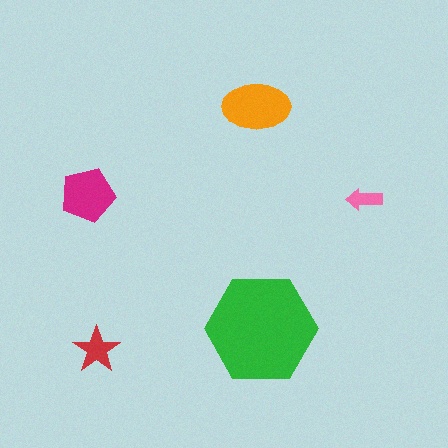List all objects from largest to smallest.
The green hexagon, the orange ellipse, the magenta pentagon, the red star, the pink arrow.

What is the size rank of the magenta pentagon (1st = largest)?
3rd.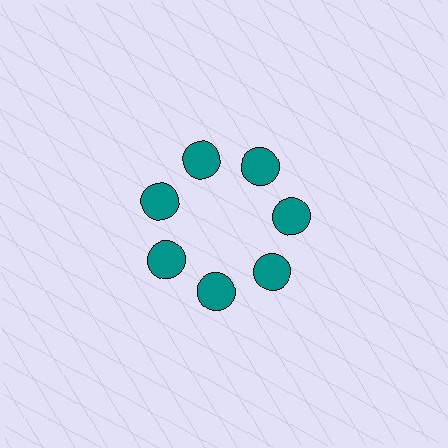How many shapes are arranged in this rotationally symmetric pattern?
There are 7 shapes, arranged in 7 groups of 1.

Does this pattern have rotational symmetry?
Yes, this pattern has 7-fold rotational symmetry. It looks the same after rotating 51 degrees around the center.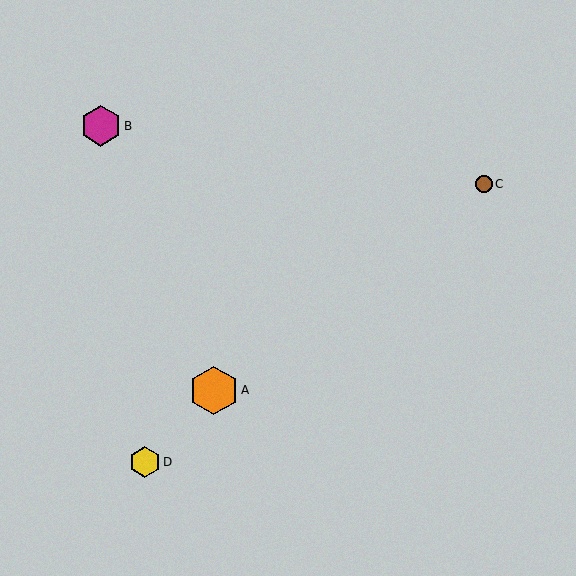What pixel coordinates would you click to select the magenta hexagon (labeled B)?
Click at (101, 126) to select the magenta hexagon B.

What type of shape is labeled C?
Shape C is a brown circle.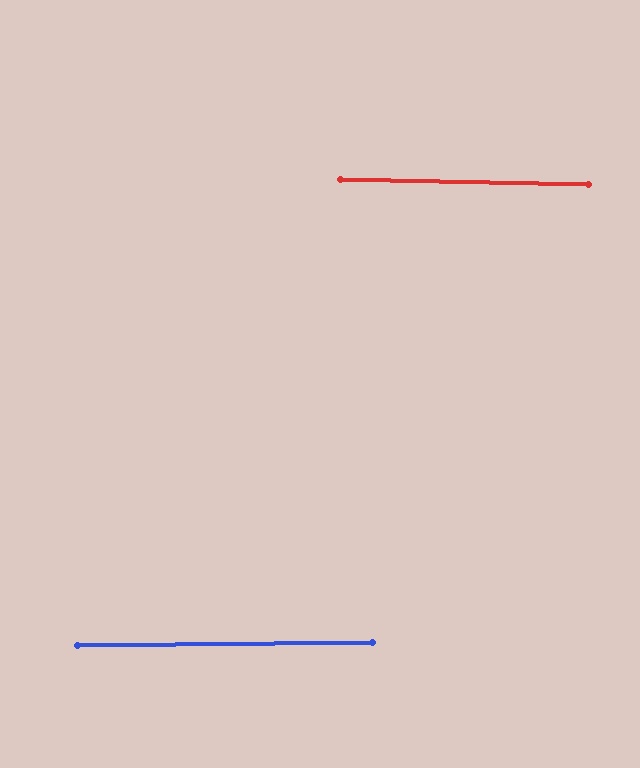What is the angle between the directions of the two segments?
Approximately 2 degrees.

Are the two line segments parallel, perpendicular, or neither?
Parallel — their directions differ by only 1.7°.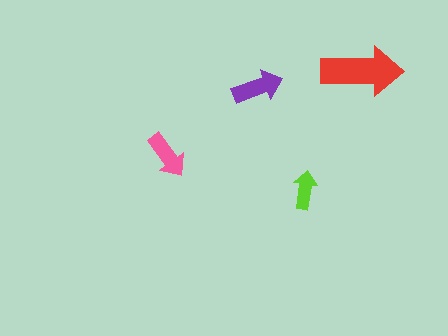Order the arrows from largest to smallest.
the red one, the purple one, the pink one, the lime one.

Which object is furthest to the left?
The pink arrow is leftmost.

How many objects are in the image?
There are 4 objects in the image.